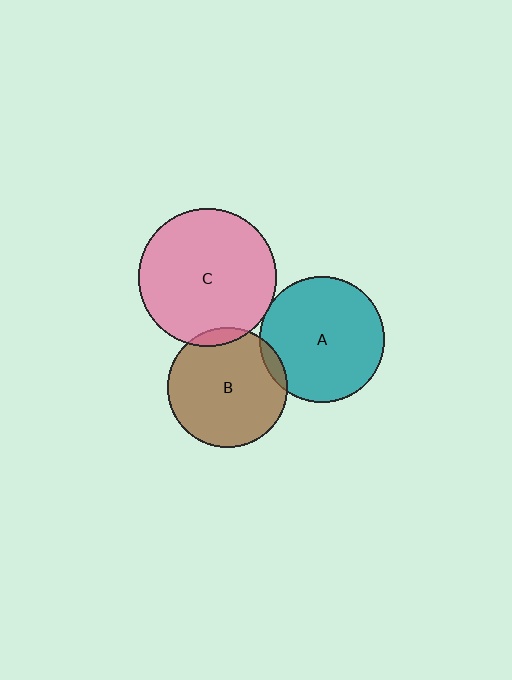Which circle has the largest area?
Circle C (pink).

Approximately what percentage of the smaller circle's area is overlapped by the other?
Approximately 5%.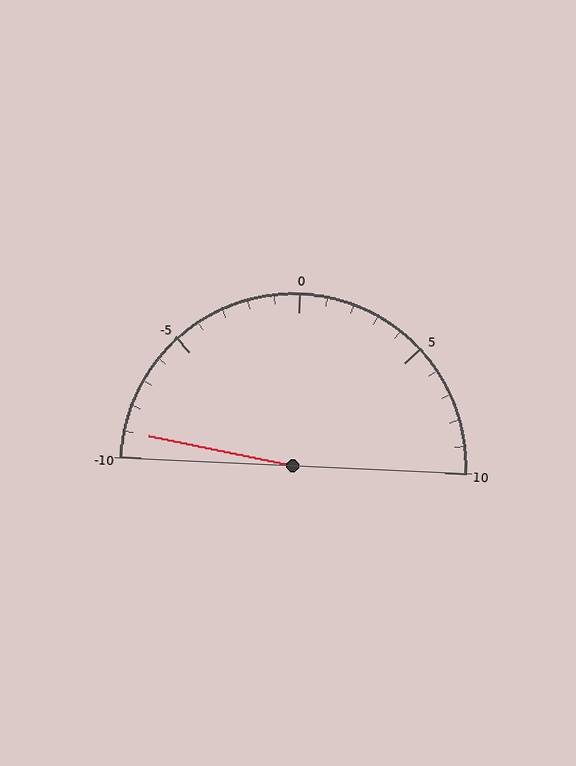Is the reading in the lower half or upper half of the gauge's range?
The reading is in the lower half of the range (-10 to 10).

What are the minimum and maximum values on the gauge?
The gauge ranges from -10 to 10.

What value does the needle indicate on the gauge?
The needle indicates approximately -9.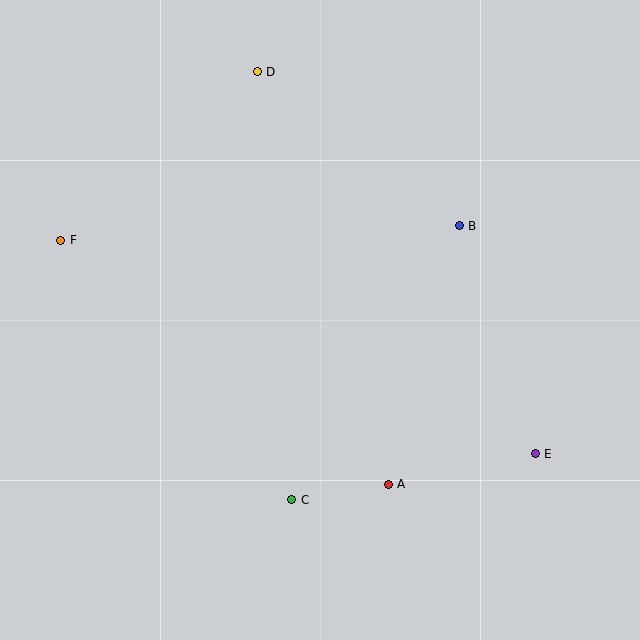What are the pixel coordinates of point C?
Point C is at (292, 500).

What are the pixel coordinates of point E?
Point E is at (535, 454).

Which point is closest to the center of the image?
Point B at (459, 226) is closest to the center.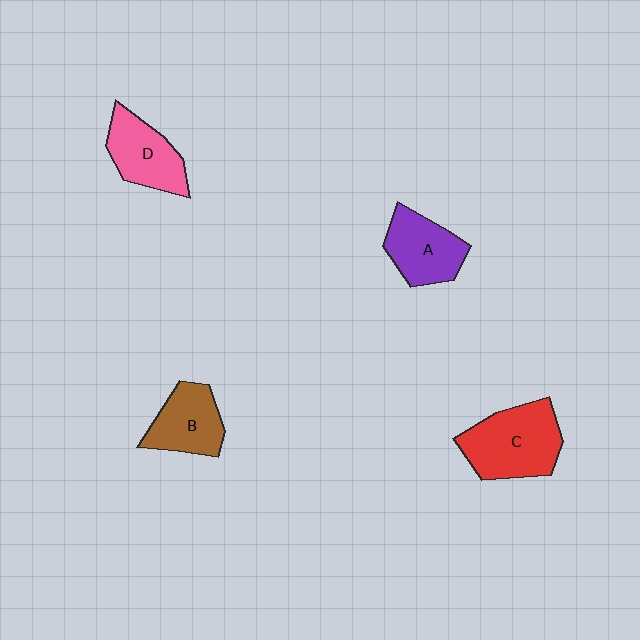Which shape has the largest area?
Shape C (red).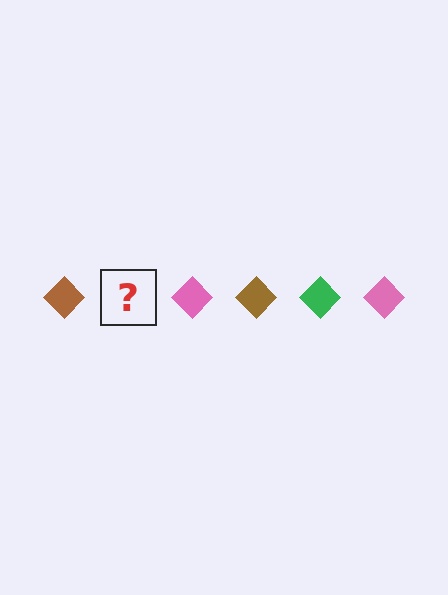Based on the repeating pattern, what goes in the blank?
The blank should be a green diamond.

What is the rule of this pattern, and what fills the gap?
The rule is that the pattern cycles through brown, green, pink diamonds. The gap should be filled with a green diamond.